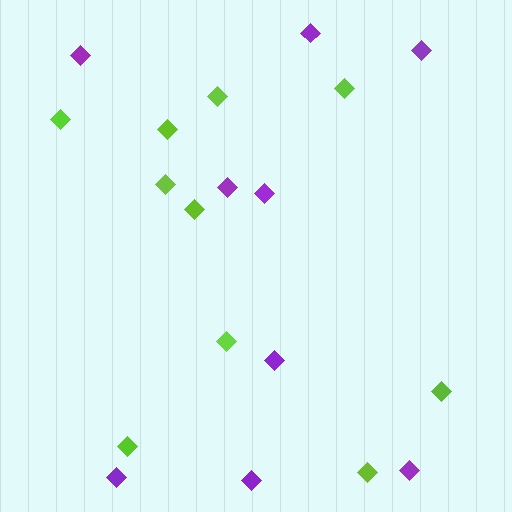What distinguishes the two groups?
There are 2 groups: one group of purple diamonds (9) and one group of lime diamonds (10).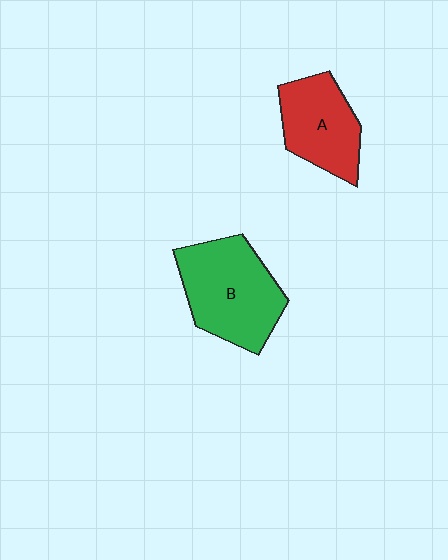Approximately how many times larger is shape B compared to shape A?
Approximately 1.4 times.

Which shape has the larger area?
Shape B (green).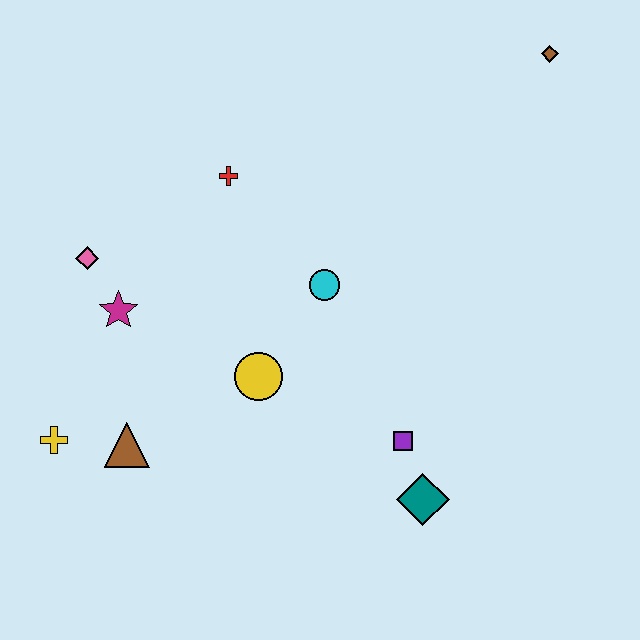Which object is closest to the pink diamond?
The magenta star is closest to the pink diamond.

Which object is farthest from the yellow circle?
The brown diamond is farthest from the yellow circle.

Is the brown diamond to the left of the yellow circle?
No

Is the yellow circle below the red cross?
Yes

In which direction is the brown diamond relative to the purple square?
The brown diamond is above the purple square.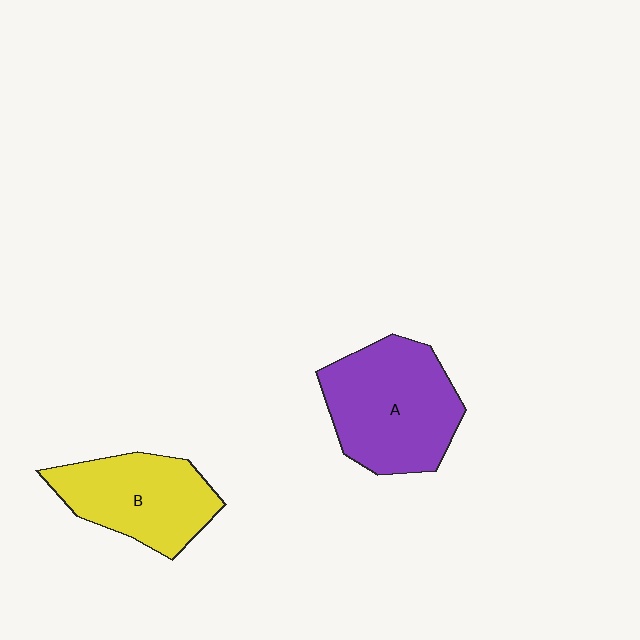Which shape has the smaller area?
Shape B (yellow).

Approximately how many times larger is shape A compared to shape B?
Approximately 1.2 times.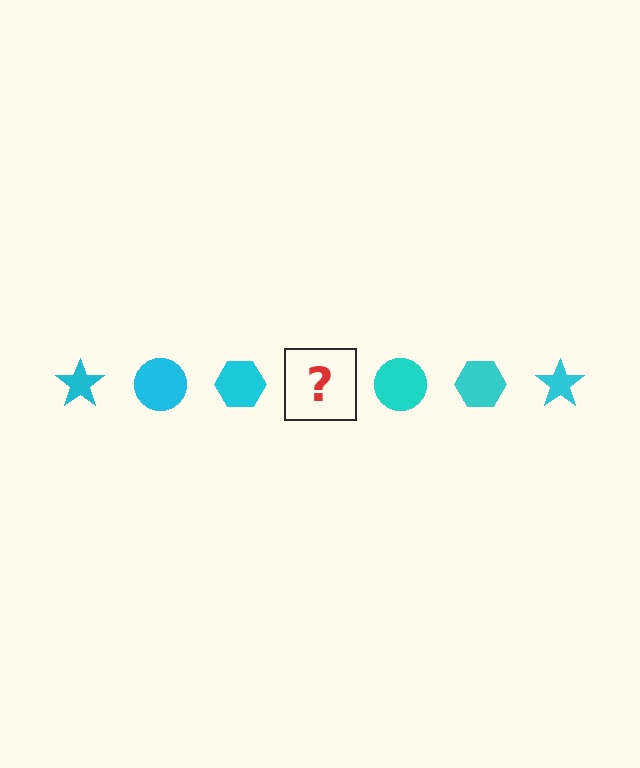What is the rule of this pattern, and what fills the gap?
The rule is that the pattern cycles through star, circle, hexagon shapes in cyan. The gap should be filled with a cyan star.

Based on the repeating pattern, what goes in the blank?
The blank should be a cyan star.